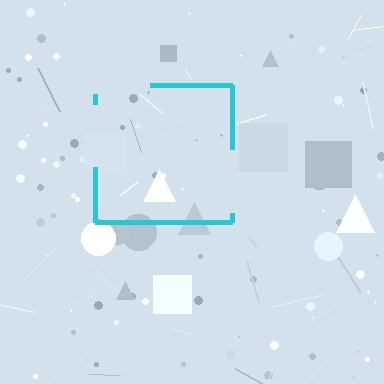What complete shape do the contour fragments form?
The contour fragments form a square.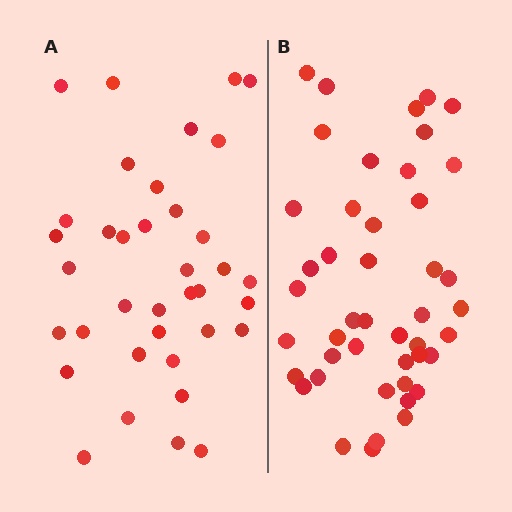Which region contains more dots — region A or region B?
Region B (the right region) has more dots.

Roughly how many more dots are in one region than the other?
Region B has roughly 8 or so more dots than region A.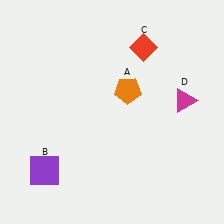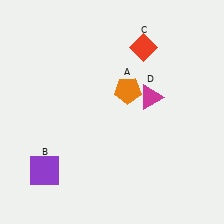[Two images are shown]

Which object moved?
The magenta triangle (D) moved left.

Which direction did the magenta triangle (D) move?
The magenta triangle (D) moved left.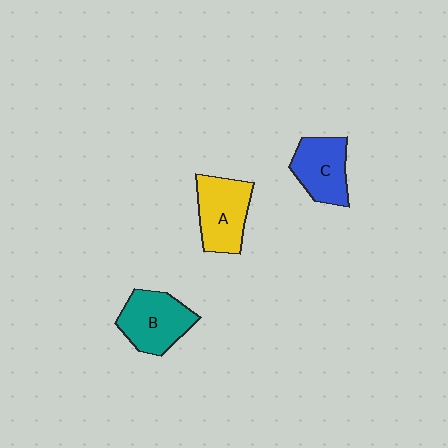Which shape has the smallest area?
Shape C (blue).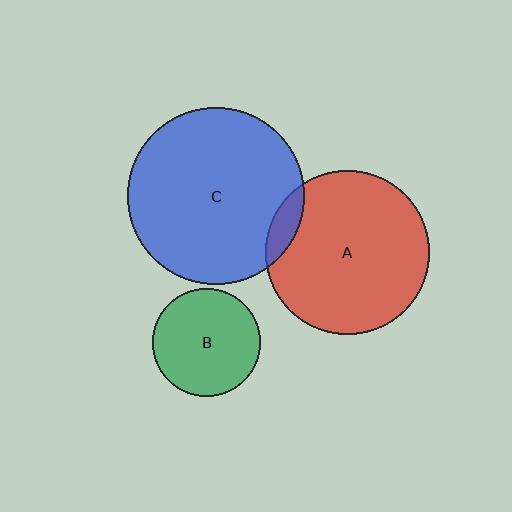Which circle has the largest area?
Circle C (blue).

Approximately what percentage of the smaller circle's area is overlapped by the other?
Approximately 10%.